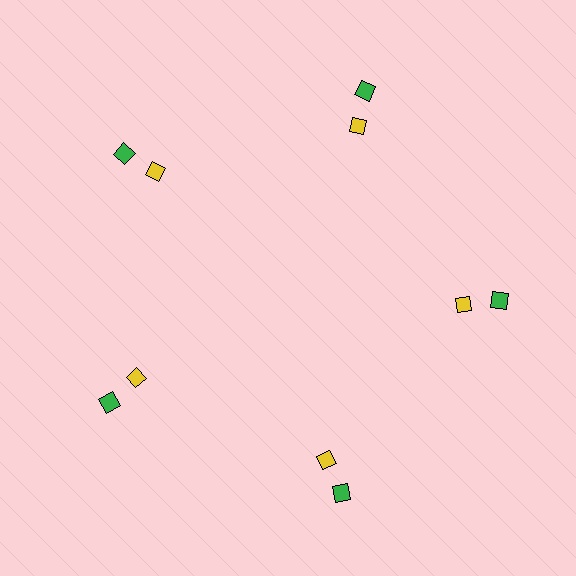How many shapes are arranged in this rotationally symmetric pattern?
There are 10 shapes, arranged in 5 groups of 2.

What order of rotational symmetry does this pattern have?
This pattern has 5-fold rotational symmetry.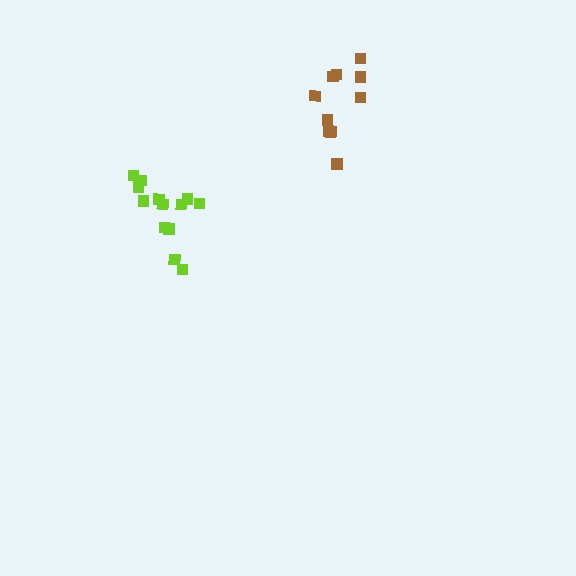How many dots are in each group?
Group 1: 11 dots, Group 2: 13 dots (24 total).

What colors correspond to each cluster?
The clusters are colored: brown, lime.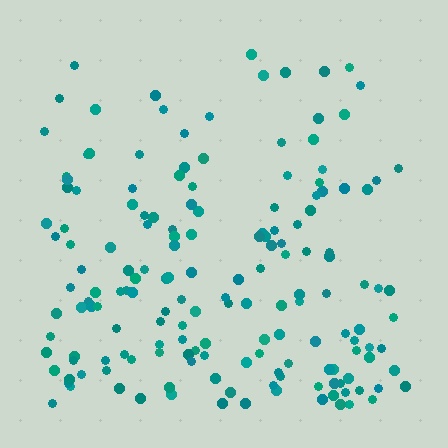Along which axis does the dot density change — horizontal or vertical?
Vertical.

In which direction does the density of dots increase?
From top to bottom, with the bottom side densest.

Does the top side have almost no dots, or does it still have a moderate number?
Still a moderate number, just noticeably fewer than the bottom.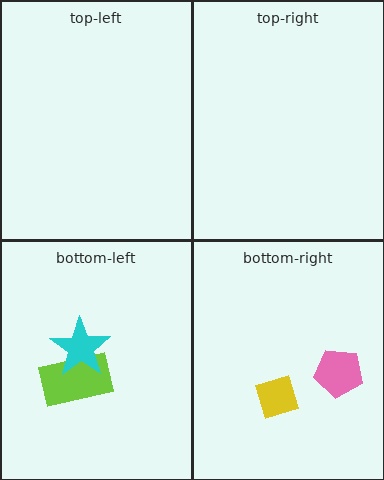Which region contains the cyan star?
The bottom-left region.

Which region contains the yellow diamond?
The bottom-right region.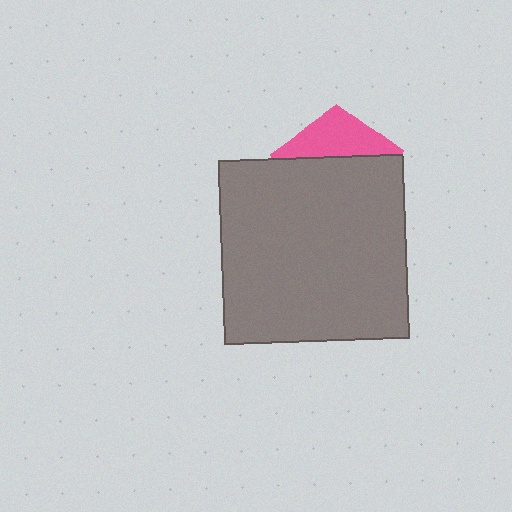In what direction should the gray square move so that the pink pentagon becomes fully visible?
The gray square should move down. That is the shortest direction to clear the overlap and leave the pink pentagon fully visible.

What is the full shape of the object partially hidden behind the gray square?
The partially hidden object is a pink pentagon.